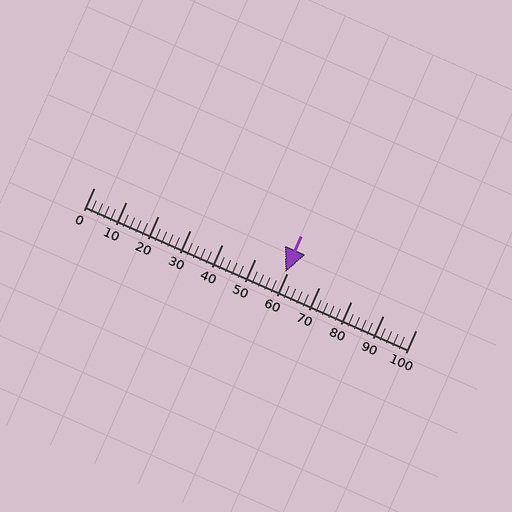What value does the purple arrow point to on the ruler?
The purple arrow points to approximately 60.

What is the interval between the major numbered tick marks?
The major tick marks are spaced 10 units apart.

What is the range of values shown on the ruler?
The ruler shows values from 0 to 100.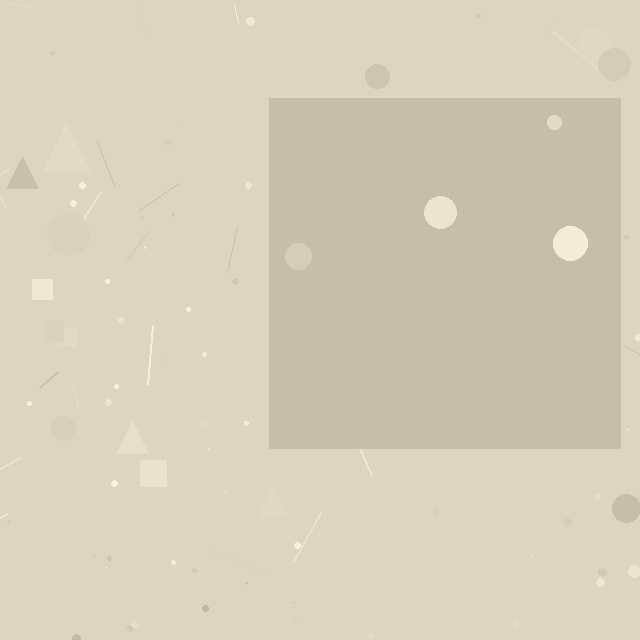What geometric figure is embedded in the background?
A square is embedded in the background.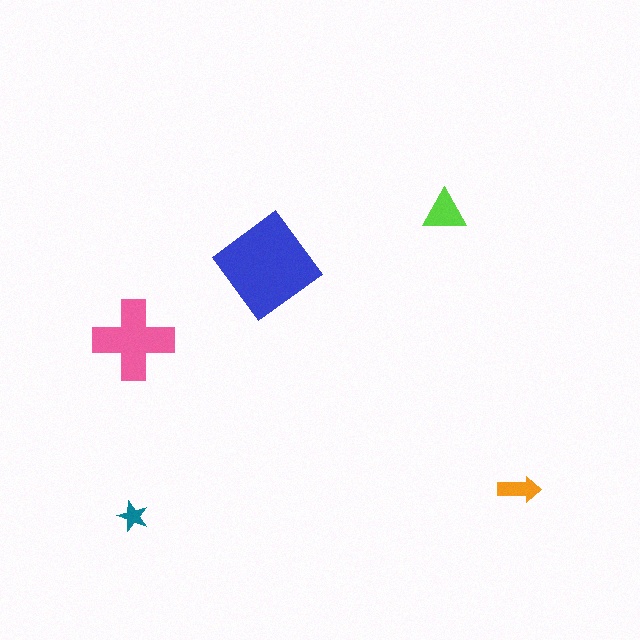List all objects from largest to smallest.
The blue diamond, the pink cross, the lime triangle, the orange arrow, the teal star.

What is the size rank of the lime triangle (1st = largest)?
3rd.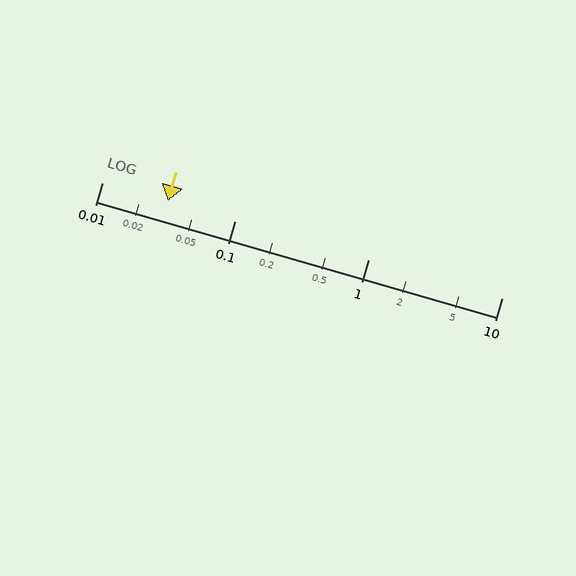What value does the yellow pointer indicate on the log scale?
The pointer indicates approximately 0.031.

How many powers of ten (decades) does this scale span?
The scale spans 3 decades, from 0.01 to 10.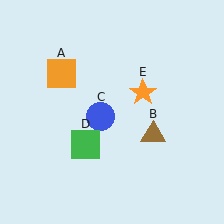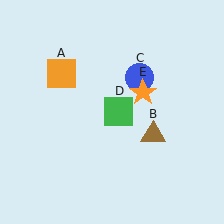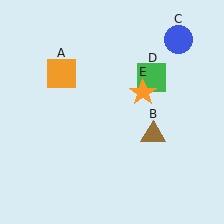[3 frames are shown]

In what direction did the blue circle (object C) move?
The blue circle (object C) moved up and to the right.